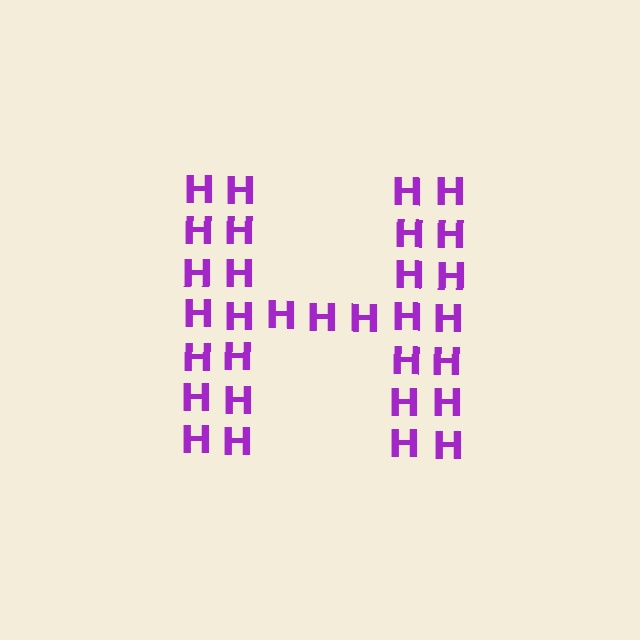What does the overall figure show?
The overall figure shows the letter H.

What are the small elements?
The small elements are letter H's.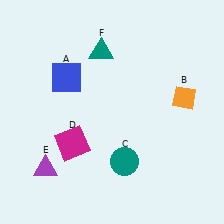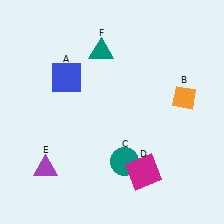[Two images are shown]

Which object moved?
The magenta square (D) moved right.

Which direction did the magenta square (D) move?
The magenta square (D) moved right.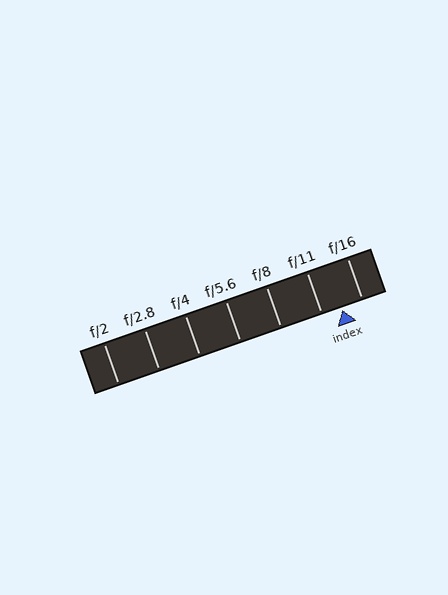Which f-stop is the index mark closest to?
The index mark is closest to f/11.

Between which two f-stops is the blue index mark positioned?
The index mark is between f/11 and f/16.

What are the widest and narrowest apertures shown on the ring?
The widest aperture shown is f/2 and the narrowest is f/16.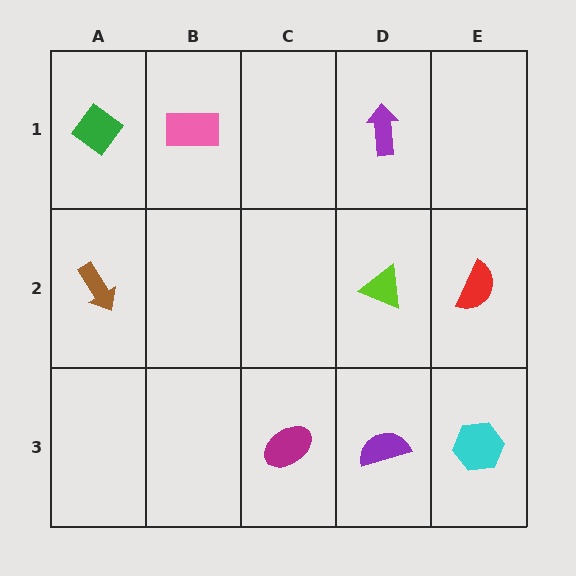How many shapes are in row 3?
3 shapes.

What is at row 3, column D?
A purple semicircle.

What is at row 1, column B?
A pink rectangle.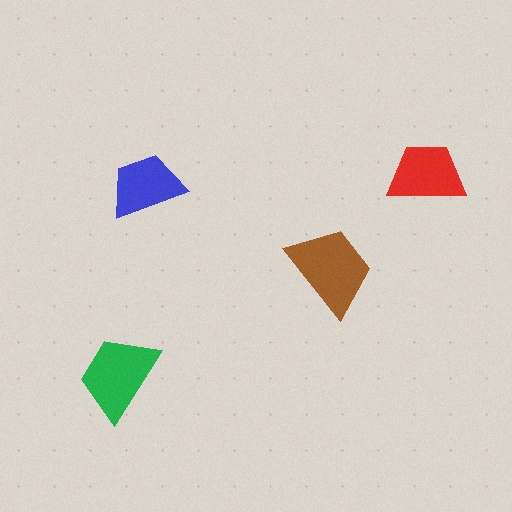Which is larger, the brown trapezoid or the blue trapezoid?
The brown one.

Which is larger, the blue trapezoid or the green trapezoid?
The green one.